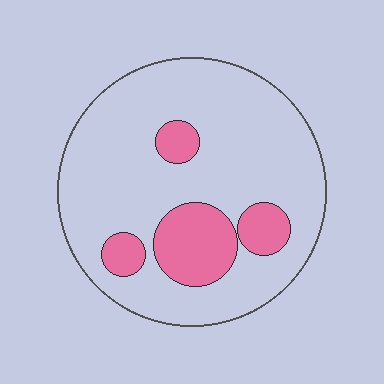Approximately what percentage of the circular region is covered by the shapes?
Approximately 20%.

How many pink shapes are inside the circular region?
4.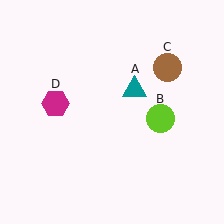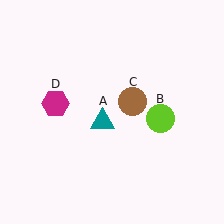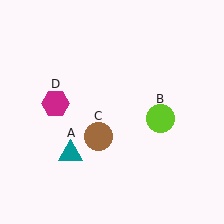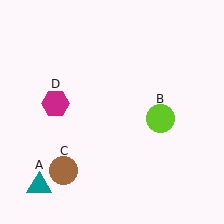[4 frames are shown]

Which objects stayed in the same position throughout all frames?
Lime circle (object B) and magenta hexagon (object D) remained stationary.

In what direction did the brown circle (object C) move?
The brown circle (object C) moved down and to the left.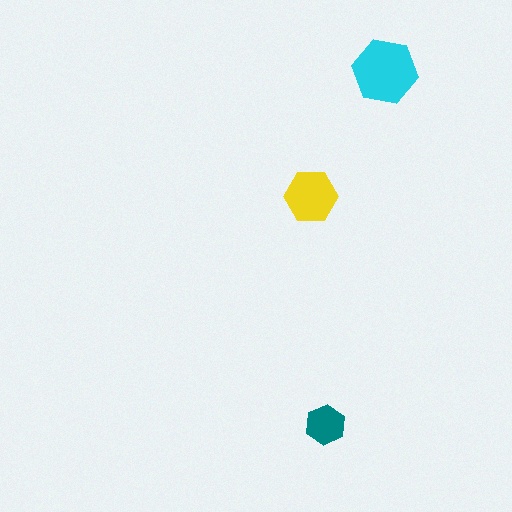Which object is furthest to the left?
The yellow hexagon is leftmost.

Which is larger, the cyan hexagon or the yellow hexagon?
The cyan one.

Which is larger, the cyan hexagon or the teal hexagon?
The cyan one.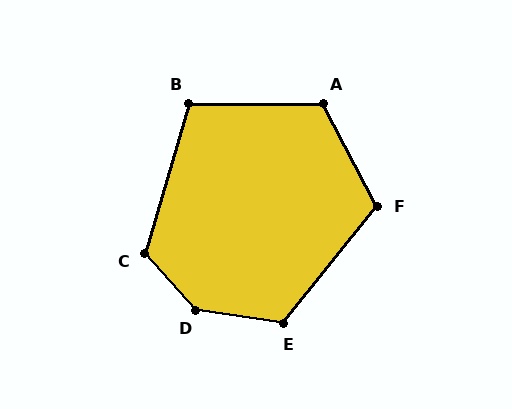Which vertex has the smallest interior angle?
B, at approximately 106 degrees.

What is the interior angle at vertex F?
Approximately 114 degrees (obtuse).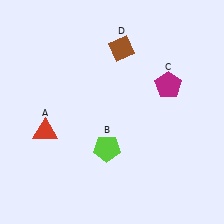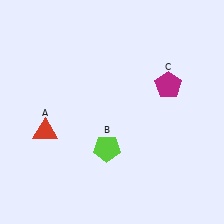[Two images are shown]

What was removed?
The brown diamond (D) was removed in Image 2.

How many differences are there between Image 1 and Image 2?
There is 1 difference between the two images.